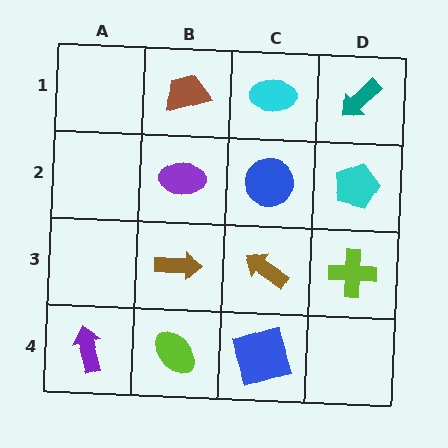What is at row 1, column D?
A teal arrow.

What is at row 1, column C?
A cyan ellipse.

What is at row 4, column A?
A purple arrow.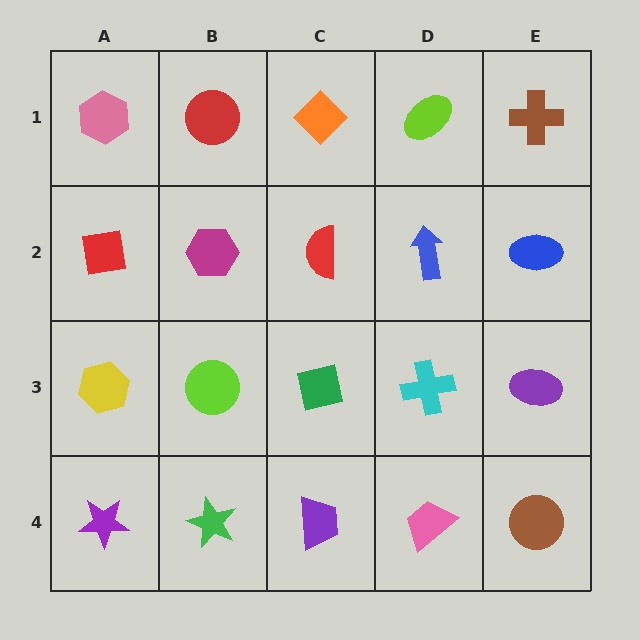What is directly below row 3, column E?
A brown circle.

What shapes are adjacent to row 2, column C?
An orange diamond (row 1, column C), a green square (row 3, column C), a magenta hexagon (row 2, column B), a blue arrow (row 2, column D).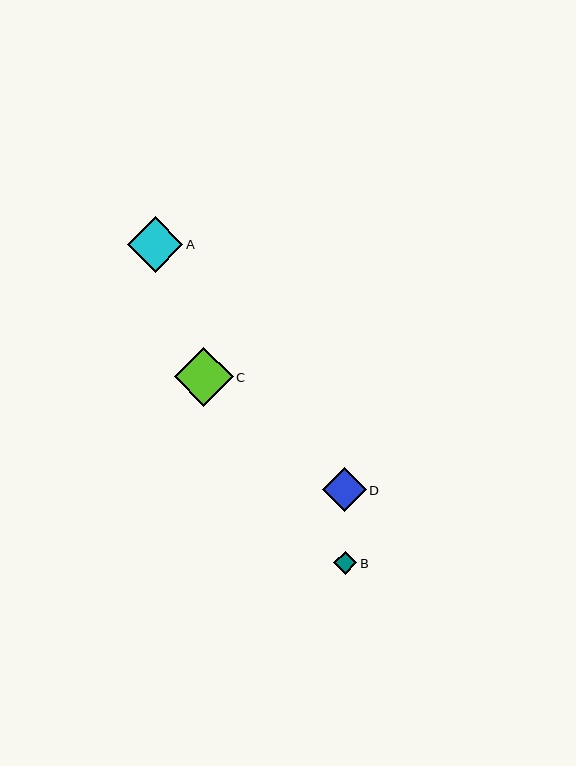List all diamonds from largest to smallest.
From largest to smallest: C, A, D, B.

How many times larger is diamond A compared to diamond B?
Diamond A is approximately 2.4 times the size of diamond B.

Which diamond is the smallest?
Diamond B is the smallest with a size of approximately 23 pixels.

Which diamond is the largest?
Diamond C is the largest with a size of approximately 59 pixels.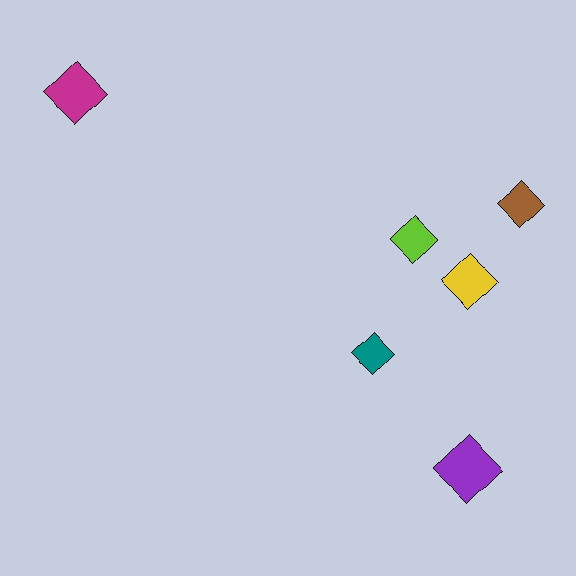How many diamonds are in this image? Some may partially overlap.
There are 6 diamonds.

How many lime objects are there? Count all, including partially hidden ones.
There is 1 lime object.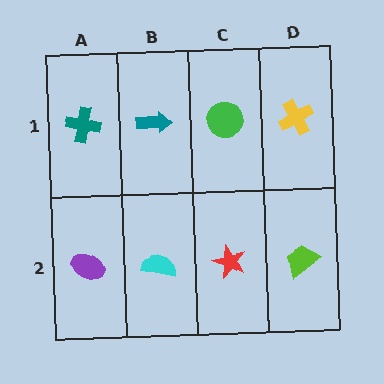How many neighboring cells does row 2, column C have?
3.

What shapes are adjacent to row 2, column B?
A teal arrow (row 1, column B), a purple ellipse (row 2, column A), a red star (row 2, column C).